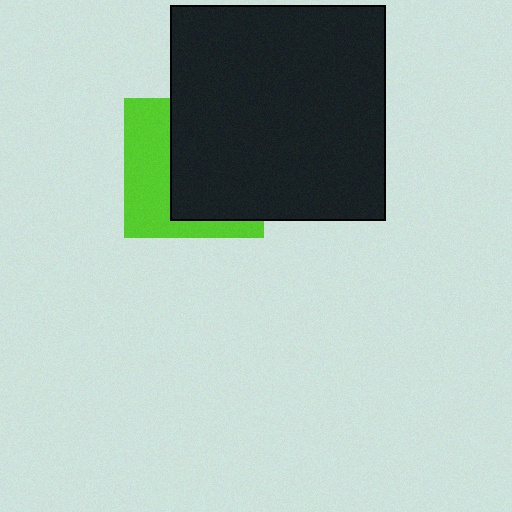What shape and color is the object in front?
The object in front is a black square.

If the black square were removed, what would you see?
You would see the complete lime square.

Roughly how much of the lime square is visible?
A small part of it is visible (roughly 41%).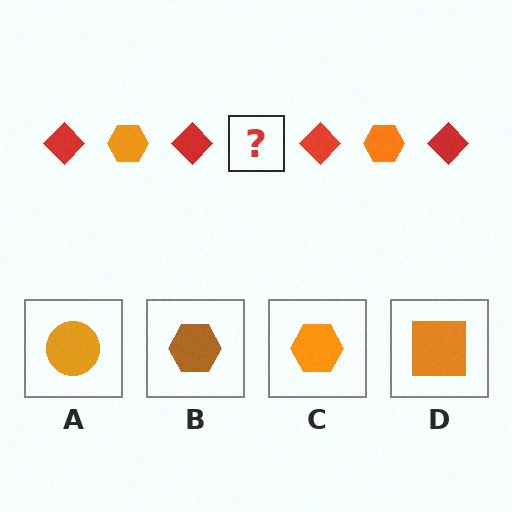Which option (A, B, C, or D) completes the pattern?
C.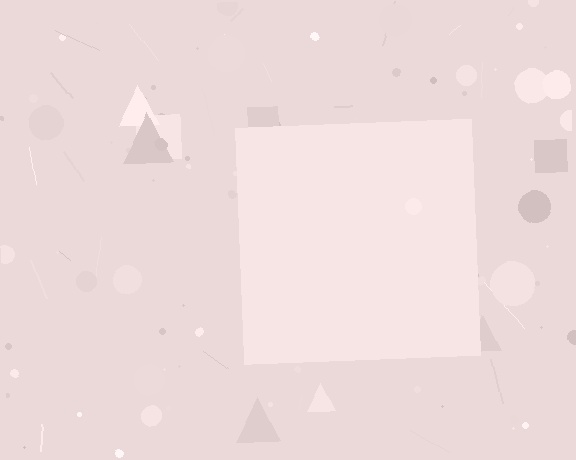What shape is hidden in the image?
A square is hidden in the image.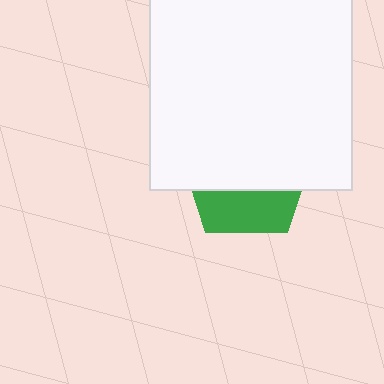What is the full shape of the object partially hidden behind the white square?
The partially hidden object is a green pentagon.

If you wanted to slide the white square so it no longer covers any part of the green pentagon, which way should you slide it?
Slide it up — that is the most direct way to separate the two shapes.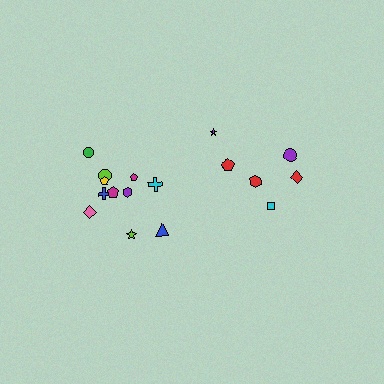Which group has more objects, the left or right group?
The left group.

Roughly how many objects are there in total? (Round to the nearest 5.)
Roughly 20 objects in total.